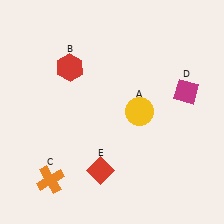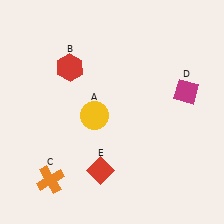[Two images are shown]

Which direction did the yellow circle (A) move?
The yellow circle (A) moved left.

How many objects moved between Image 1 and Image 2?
1 object moved between the two images.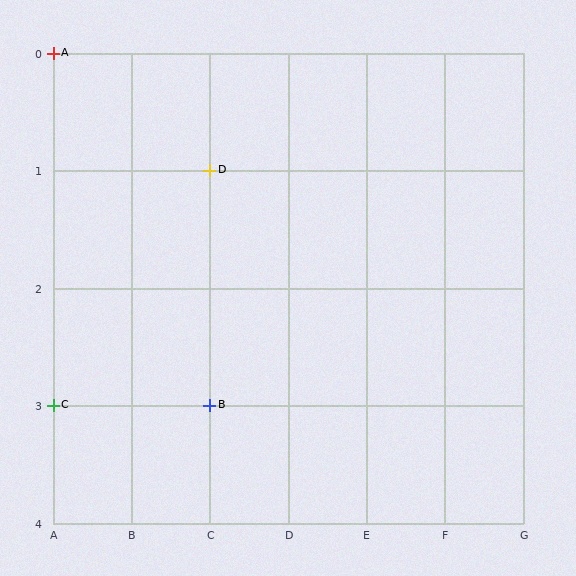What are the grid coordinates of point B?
Point B is at grid coordinates (C, 3).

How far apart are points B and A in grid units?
Points B and A are 2 columns and 3 rows apart (about 3.6 grid units diagonally).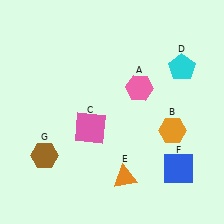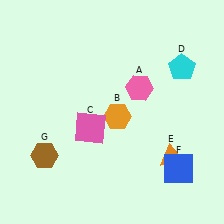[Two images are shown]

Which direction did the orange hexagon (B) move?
The orange hexagon (B) moved left.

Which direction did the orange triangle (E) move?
The orange triangle (E) moved right.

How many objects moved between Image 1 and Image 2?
2 objects moved between the two images.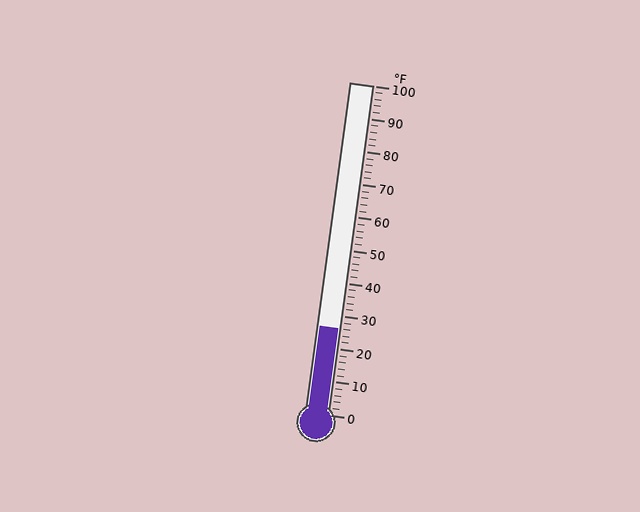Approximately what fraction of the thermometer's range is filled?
The thermometer is filled to approximately 25% of its range.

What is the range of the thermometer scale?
The thermometer scale ranges from 0°F to 100°F.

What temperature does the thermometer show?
The thermometer shows approximately 26°F.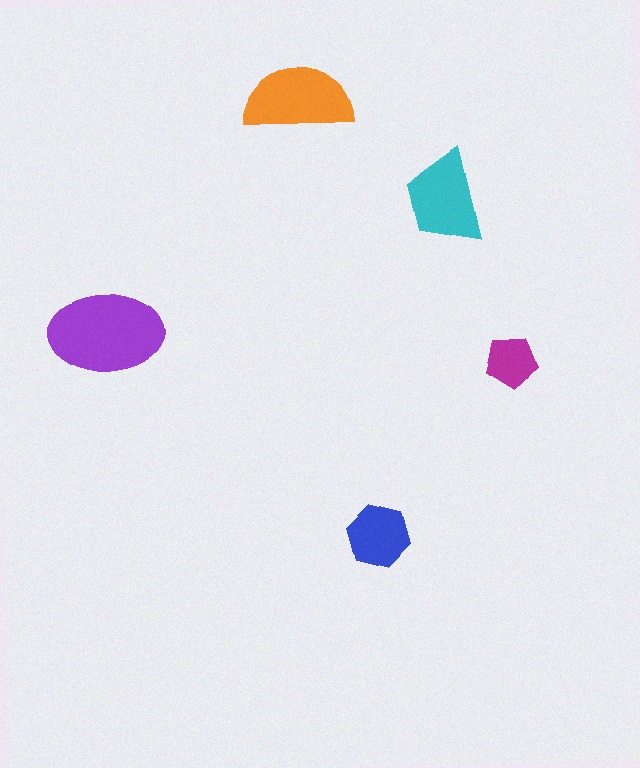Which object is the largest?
The purple ellipse.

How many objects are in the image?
There are 5 objects in the image.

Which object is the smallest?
The magenta pentagon.